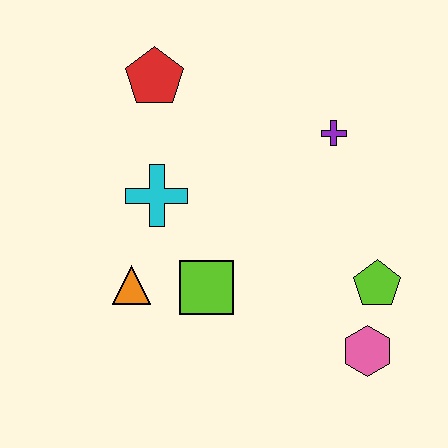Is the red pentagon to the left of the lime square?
Yes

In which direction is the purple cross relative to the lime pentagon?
The purple cross is above the lime pentagon.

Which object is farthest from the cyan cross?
The pink hexagon is farthest from the cyan cross.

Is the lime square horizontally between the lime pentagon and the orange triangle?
Yes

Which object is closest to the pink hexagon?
The lime pentagon is closest to the pink hexagon.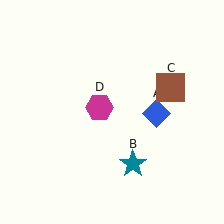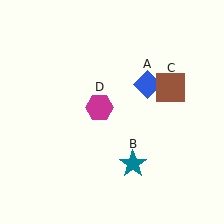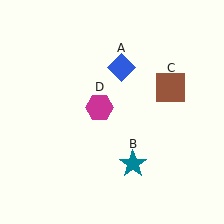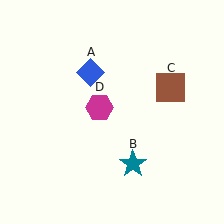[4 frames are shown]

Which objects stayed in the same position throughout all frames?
Teal star (object B) and brown square (object C) and magenta hexagon (object D) remained stationary.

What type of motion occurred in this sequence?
The blue diamond (object A) rotated counterclockwise around the center of the scene.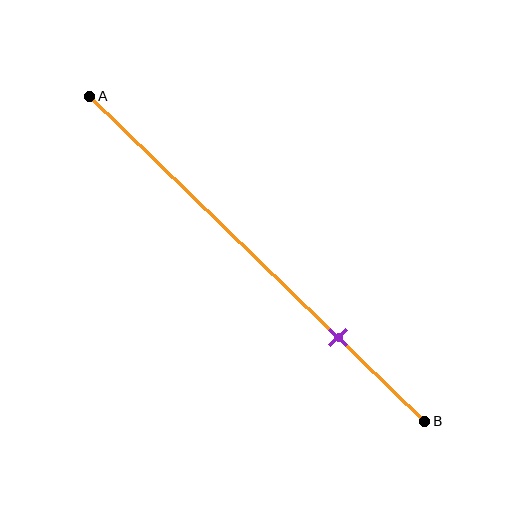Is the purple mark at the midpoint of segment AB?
No, the mark is at about 75% from A, not at the 50% midpoint.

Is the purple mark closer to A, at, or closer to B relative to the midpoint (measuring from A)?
The purple mark is closer to point B than the midpoint of segment AB.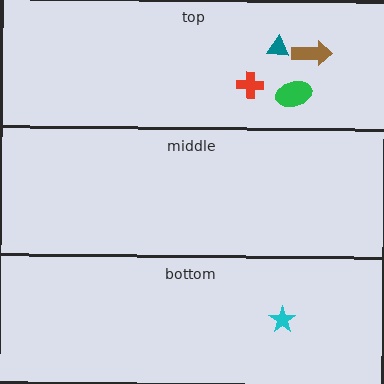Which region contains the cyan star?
The bottom region.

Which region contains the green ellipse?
The top region.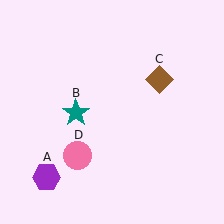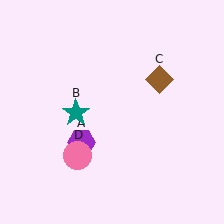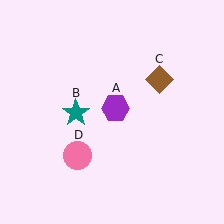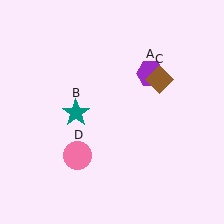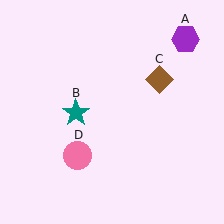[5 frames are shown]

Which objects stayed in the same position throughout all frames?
Teal star (object B) and brown diamond (object C) and pink circle (object D) remained stationary.